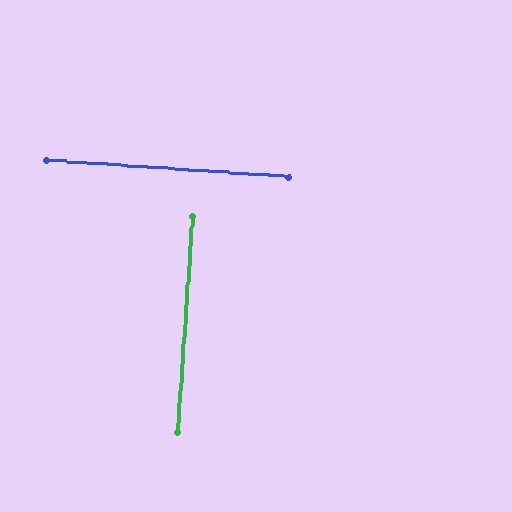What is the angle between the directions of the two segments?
Approximately 90 degrees.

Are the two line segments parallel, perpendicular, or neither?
Perpendicular — they meet at approximately 90°.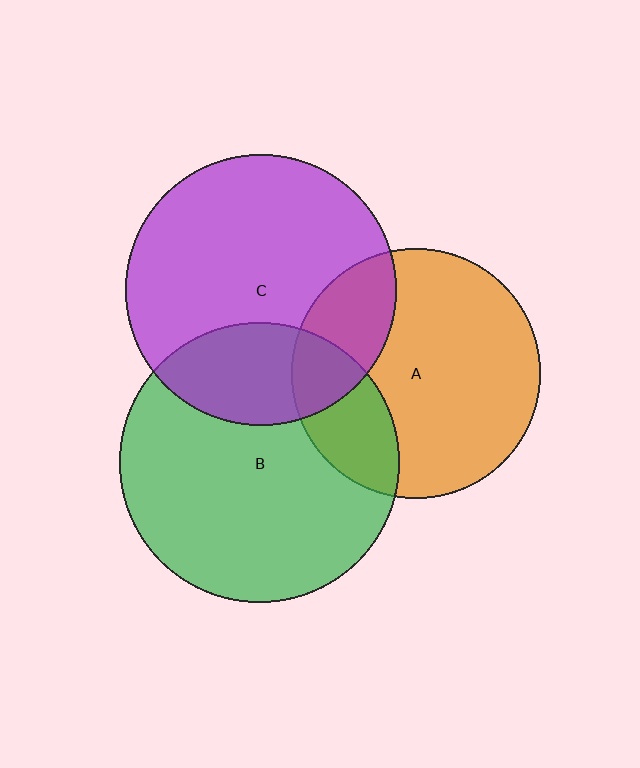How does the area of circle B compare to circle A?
Approximately 1.3 times.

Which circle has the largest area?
Circle B (green).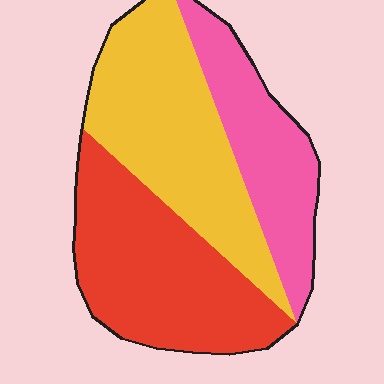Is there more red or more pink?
Red.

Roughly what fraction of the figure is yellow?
Yellow covers about 40% of the figure.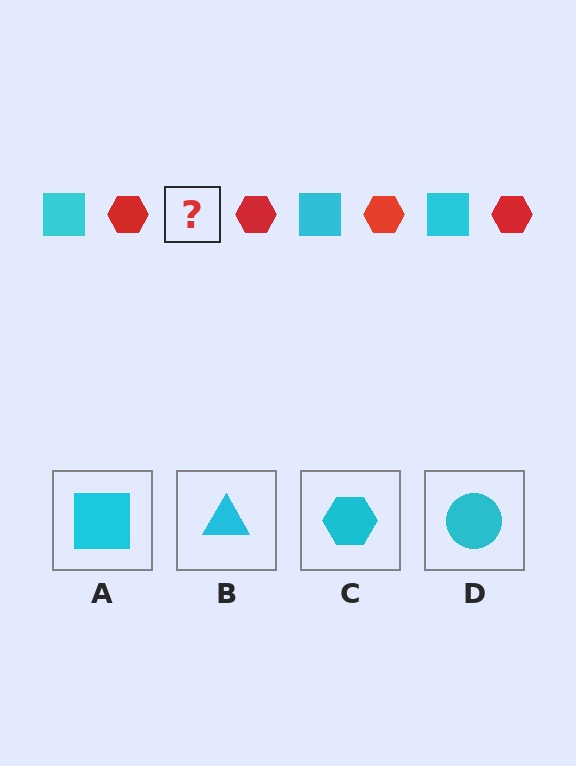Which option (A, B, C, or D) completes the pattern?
A.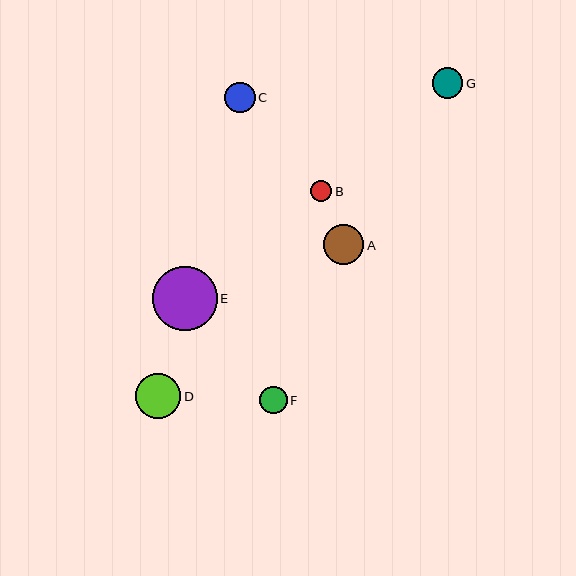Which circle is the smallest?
Circle B is the smallest with a size of approximately 22 pixels.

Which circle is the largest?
Circle E is the largest with a size of approximately 65 pixels.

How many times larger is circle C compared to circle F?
Circle C is approximately 1.1 times the size of circle F.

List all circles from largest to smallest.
From largest to smallest: E, D, A, C, G, F, B.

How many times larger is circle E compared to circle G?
Circle E is approximately 2.1 times the size of circle G.